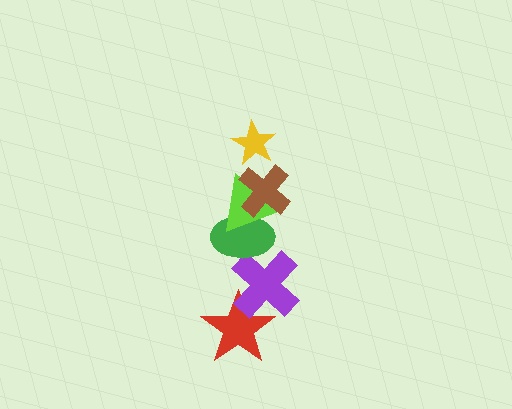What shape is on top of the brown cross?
The yellow star is on top of the brown cross.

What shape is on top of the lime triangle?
The brown cross is on top of the lime triangle.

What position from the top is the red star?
The red star is 6th from the top.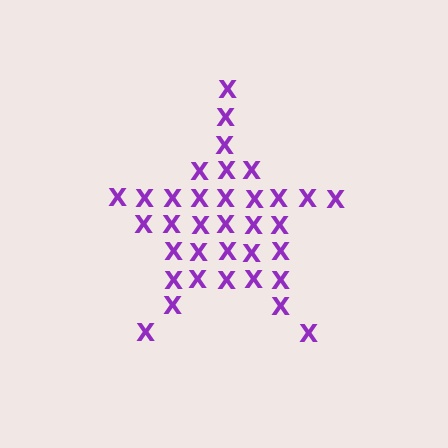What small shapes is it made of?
It is made of small letter X's.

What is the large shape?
The large shape is a star.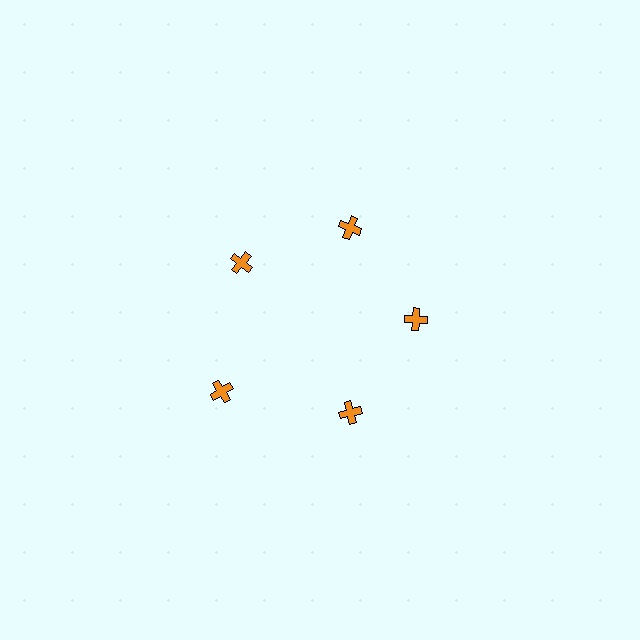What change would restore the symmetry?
The symmetry would be restored by moving it inward, back onto the ring so that all 5 crosses sit at equal angles and equal distance from the center.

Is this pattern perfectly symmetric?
No. The 5 orange crosses are arranged in a ring, but one element near the 8 o'clock position is pushed outward from the center, breaking the 5-fold rotational symmetry.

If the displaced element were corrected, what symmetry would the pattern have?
It would have 5-fold rotational symmetry — the pattern would map onto itself every 72 degrees.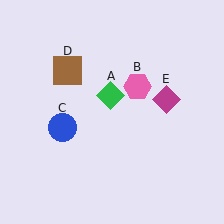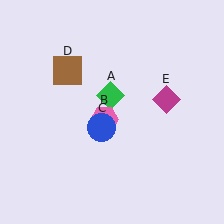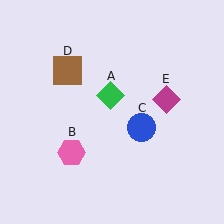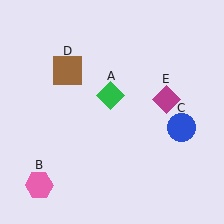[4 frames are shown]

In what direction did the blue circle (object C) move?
The blue circle (object C) moved right.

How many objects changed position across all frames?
2 objects changed position: pink hexagon (object B), blue circle (object C).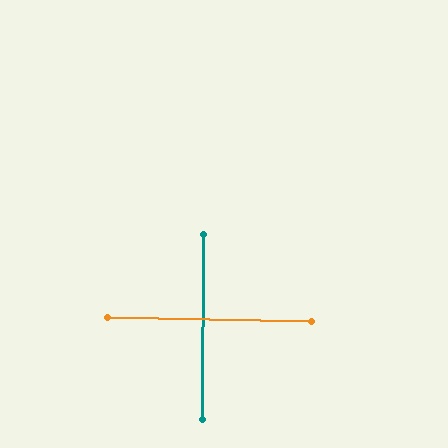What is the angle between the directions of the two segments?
Approximately 89 degrees.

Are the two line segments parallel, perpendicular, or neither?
Perpendicular — they meet at approximately 89°.